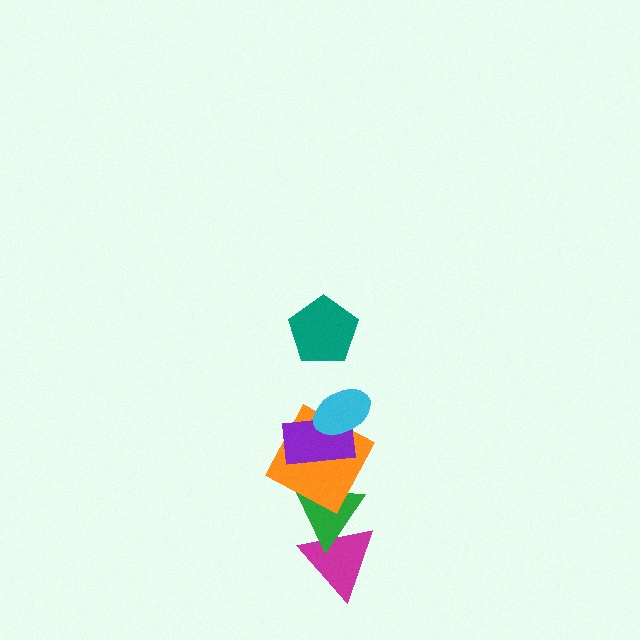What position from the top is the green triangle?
The green triangle is 5th from the top.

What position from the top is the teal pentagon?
The teal pentagon is 1st from the top.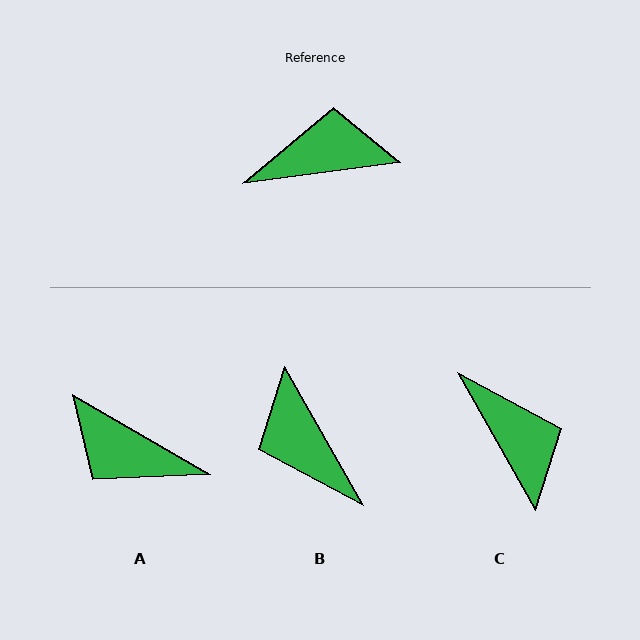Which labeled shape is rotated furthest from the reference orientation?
A, about 142 degrees away.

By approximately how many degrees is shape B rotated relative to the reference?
Approximately 112 degrees counter-clockwise.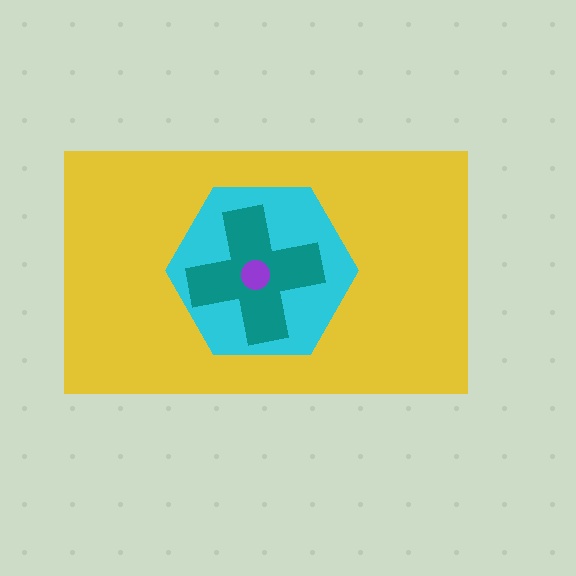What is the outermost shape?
The yellow rectangle.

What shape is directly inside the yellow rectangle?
The cyan hexagon.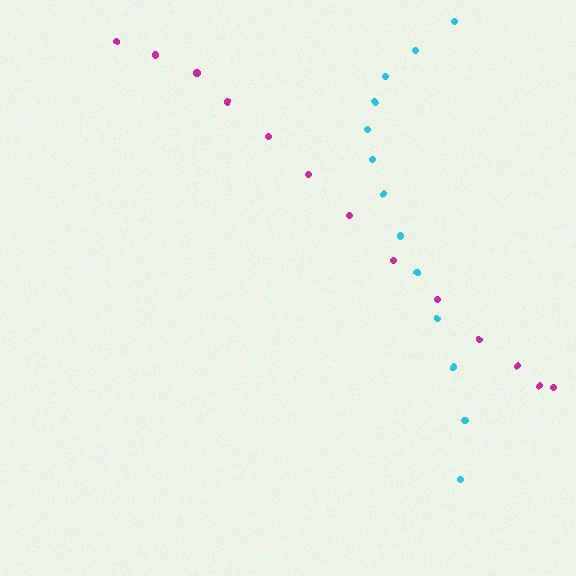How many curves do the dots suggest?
There are 2 distinct paths.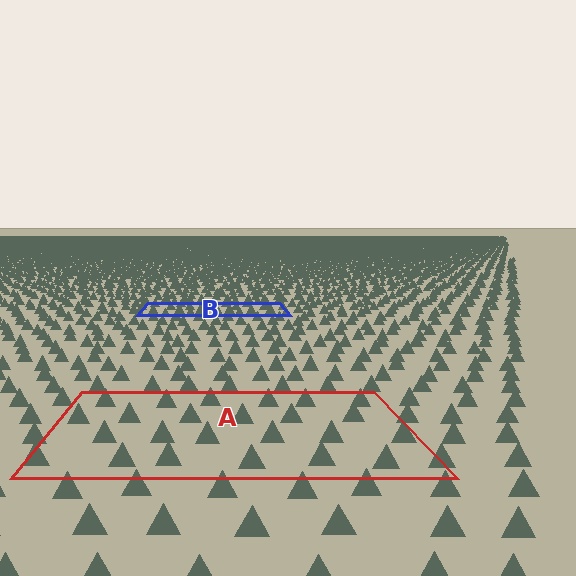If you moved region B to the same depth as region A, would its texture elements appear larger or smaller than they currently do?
They would appear larger. At a closer depth, the same texture elements are projected at a bigger on-screen size.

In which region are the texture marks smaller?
The texture marks are smaller in region B, because it is farther away.